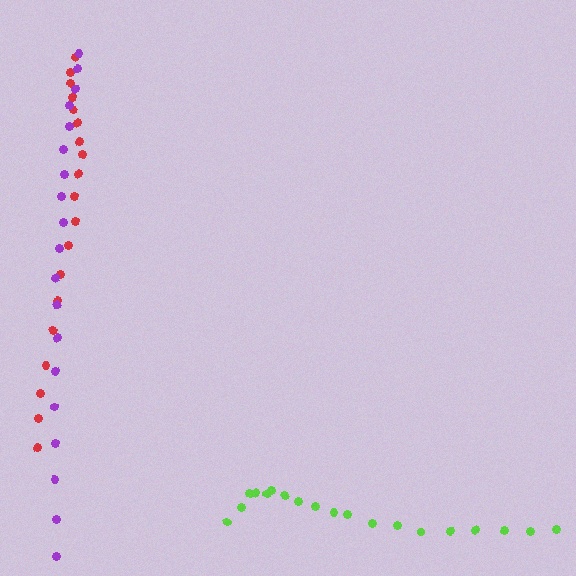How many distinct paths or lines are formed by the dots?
There are 3 distinct paths.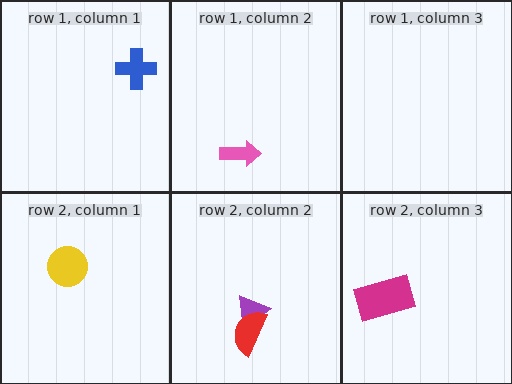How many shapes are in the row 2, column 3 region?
1.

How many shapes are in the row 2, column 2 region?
2.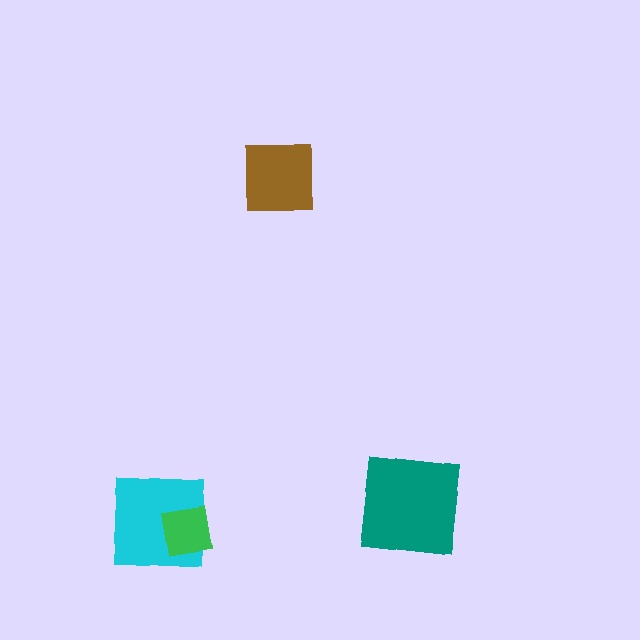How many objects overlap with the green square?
1 object overlaps with the green square.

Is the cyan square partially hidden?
Yes, it is partially covered by another shape.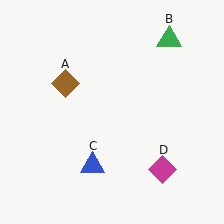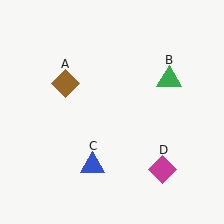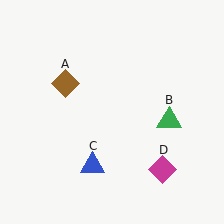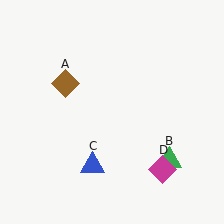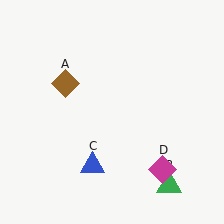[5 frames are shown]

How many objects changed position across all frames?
1 object changed position: green triangle (object B).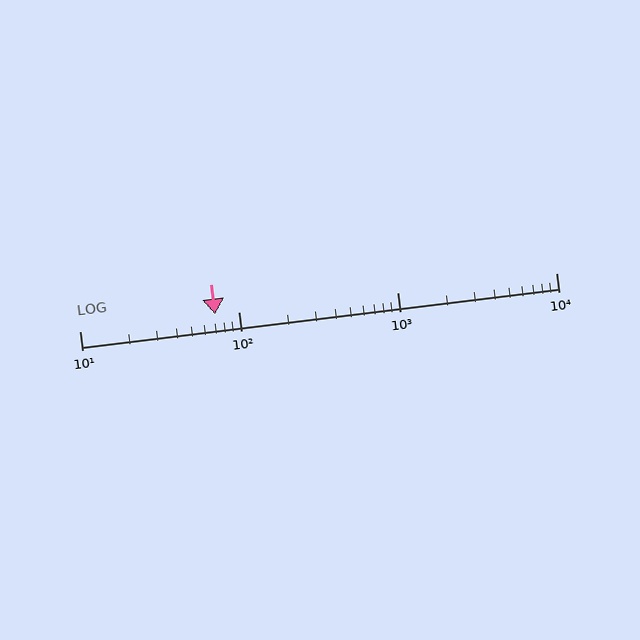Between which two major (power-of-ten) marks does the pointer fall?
The pointer is between 10 and 100.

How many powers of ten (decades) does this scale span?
The scale spans 3 decades, from 10 to 10000.